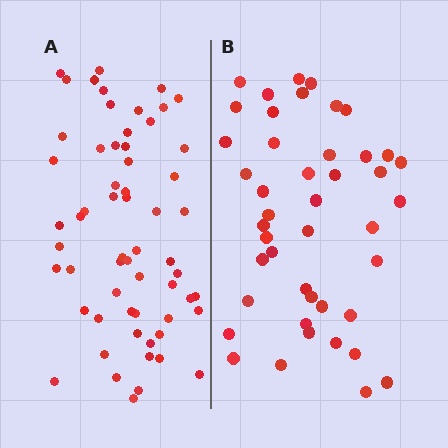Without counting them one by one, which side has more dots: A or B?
Region A (the left region) has more dots.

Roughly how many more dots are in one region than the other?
Region A has approximately 15 more dots than region B.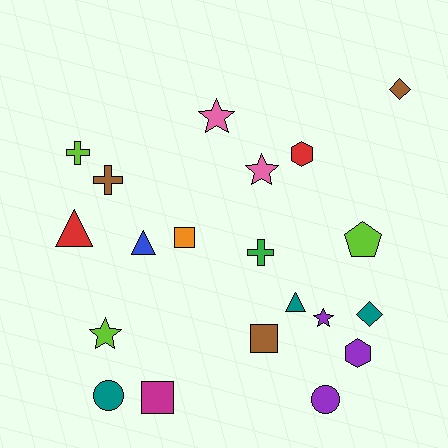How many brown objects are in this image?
There are 3 brown objects.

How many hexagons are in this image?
There are 2 hexagons.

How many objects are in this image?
There are 20 objects.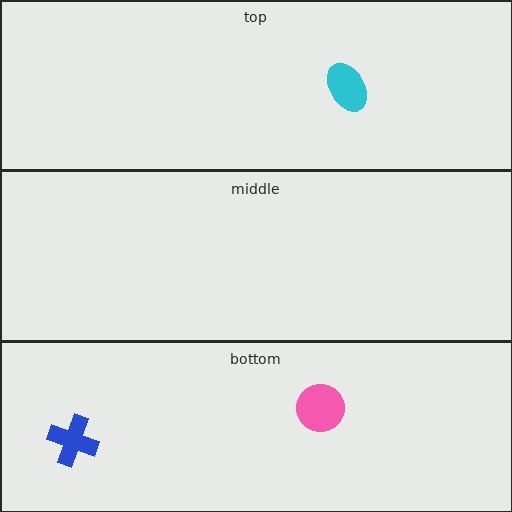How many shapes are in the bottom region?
2.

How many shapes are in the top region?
1.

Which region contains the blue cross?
The bottom region.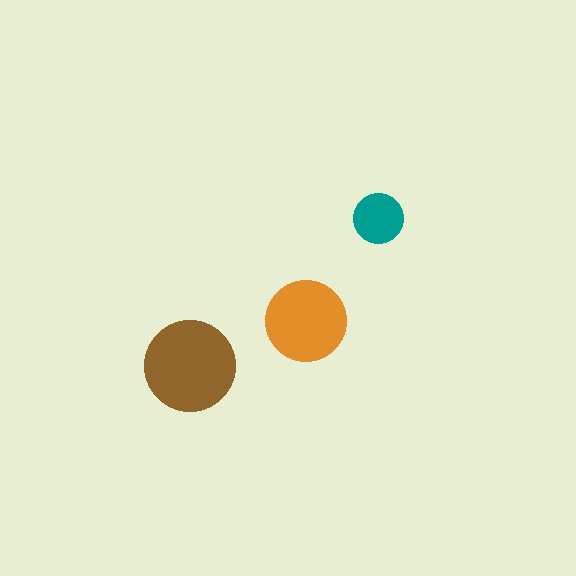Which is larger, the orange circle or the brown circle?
The brown one.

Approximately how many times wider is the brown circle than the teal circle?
About 2 times wider.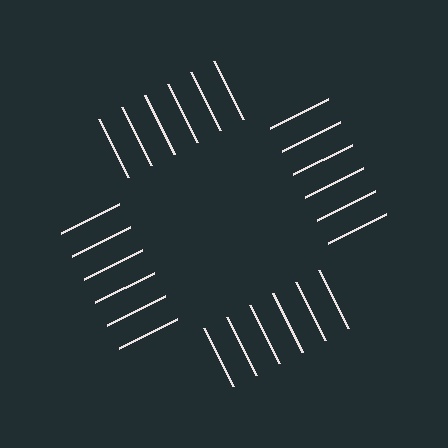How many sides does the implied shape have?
4 sides — the line-ends trace a square.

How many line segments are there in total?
24 — 6 along each of the 4 edges.